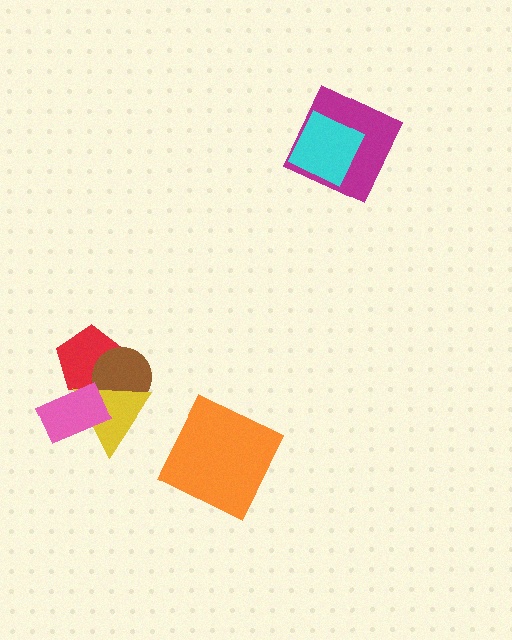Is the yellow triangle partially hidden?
Yes, it is partially covered by another shape.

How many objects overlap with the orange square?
0 objects overlap with the orange square.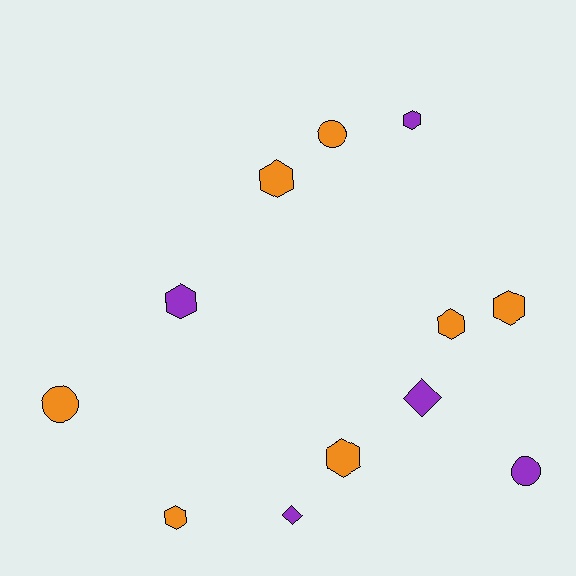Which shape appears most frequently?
Hexagon, with 7 objects.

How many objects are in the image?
There are 12 objects.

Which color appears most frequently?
Orange, with 7 objects.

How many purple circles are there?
There is 1 purple circle.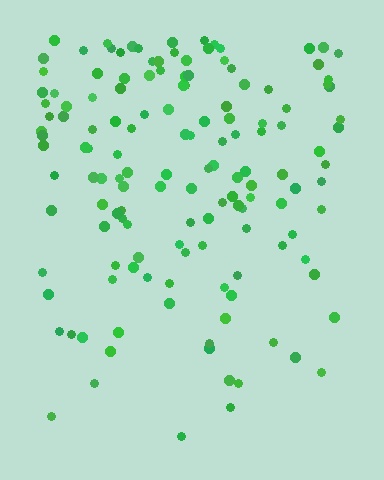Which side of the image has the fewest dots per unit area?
The bottom.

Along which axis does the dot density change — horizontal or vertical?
Vertical.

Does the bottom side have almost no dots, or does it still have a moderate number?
Still a moderate number, just noticeably fewer than the top.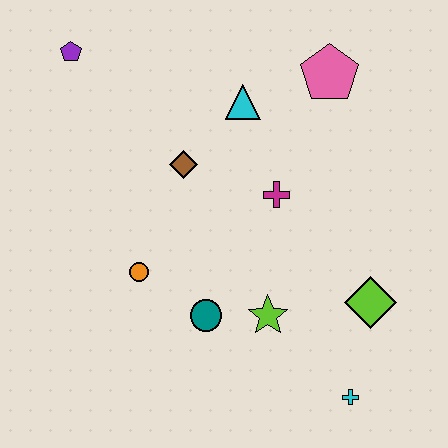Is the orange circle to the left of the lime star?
Yes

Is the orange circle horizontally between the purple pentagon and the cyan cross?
Yes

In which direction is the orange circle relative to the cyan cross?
The orange circle is to the left of the cyan cross.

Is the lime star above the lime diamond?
No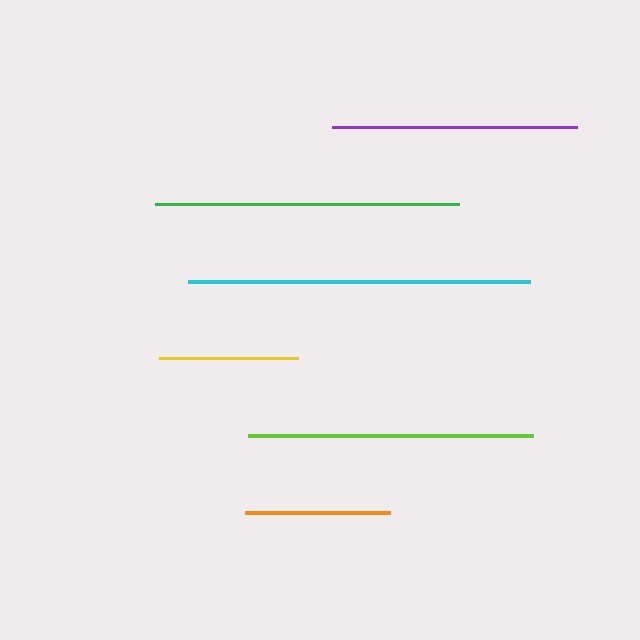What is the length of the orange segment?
The orange segment is approximately 145 pixels long.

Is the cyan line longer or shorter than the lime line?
The cyan line is longer than the lime line.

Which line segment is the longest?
The cyan line is the longest at approximately 342 pixels.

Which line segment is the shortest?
The yellow line is the shortest at approximately 138 pixels.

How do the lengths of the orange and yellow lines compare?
The orange and yellow lines are approximately the same length.